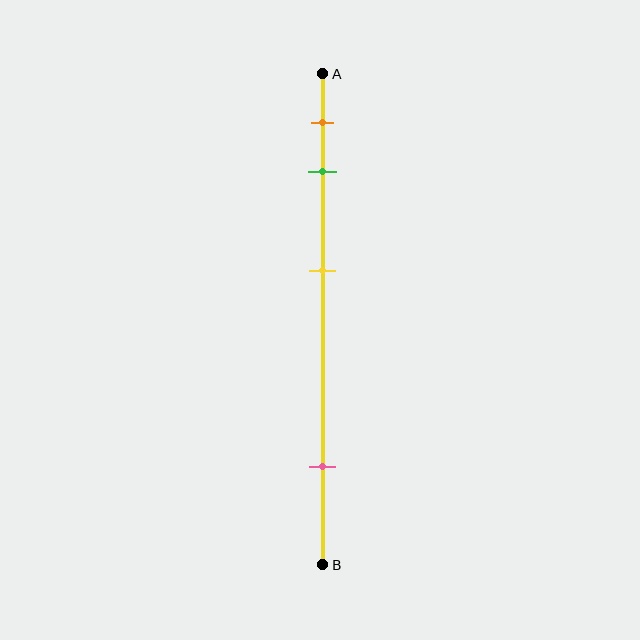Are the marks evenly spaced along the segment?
No, the marks are not evenly spaced.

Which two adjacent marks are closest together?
The orange and green marks are the closest adjacent pair.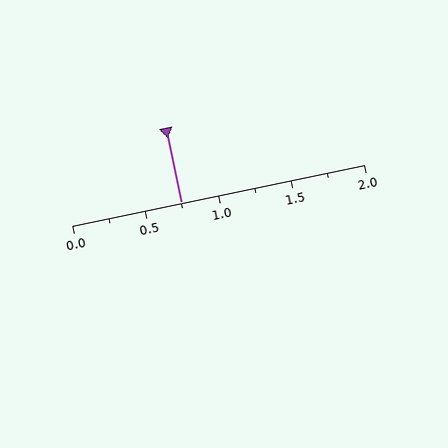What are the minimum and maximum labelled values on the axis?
The axis runs from 0.0 to 2.0.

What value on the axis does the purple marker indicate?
The marker indicates approximately 0.75.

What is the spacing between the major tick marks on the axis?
The major ticks are spaced 0.5 apart.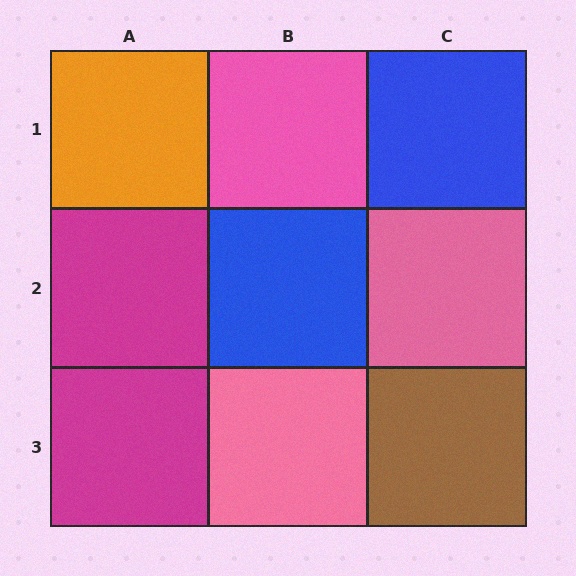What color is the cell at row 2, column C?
Pink.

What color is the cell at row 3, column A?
Magenta.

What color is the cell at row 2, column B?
Blue.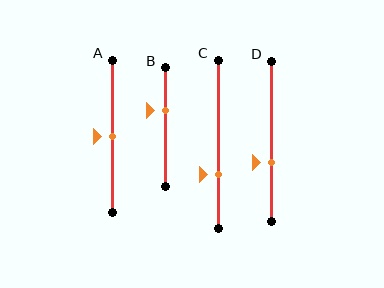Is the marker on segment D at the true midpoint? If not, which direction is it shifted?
No, the marker on segment D is shifted downward by about 13% of the segment length.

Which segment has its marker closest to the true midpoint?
Segment A has its marker closest to the true midpoint.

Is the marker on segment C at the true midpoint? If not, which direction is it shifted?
No, the marker on segment C is shifted downward by about 18% of the segment length.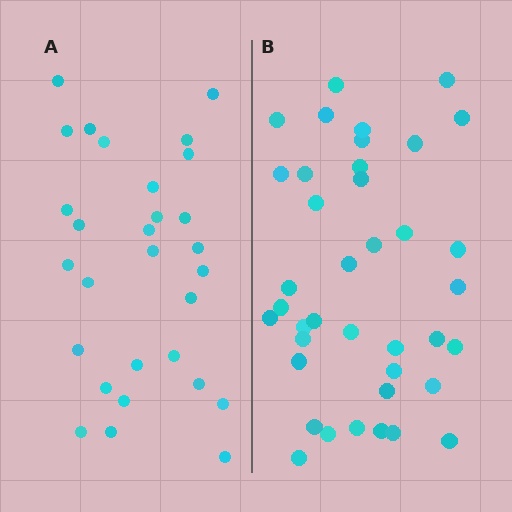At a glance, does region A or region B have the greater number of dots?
Region B (the right region) has more dots.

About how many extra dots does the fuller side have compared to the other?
Region B has roughly 10 or so more dots than region A.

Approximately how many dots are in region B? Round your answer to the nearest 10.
About 40 dots. (The exact count is 39, which rounds to 40.)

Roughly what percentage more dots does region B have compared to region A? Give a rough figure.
About 35% more.